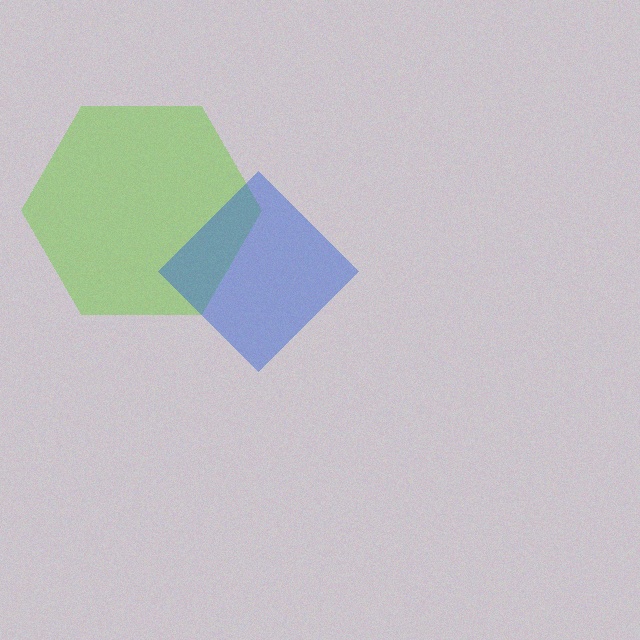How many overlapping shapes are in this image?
There are 2 overlapping shapes in the image.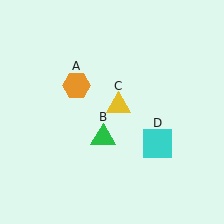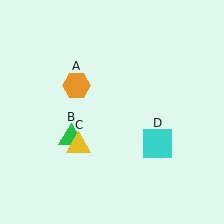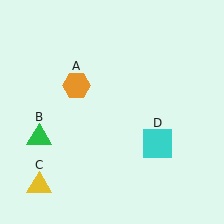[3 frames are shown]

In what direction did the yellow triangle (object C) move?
The yellow triangle (object C) moved down and to the left.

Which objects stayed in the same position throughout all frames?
Orange hexagon (object A) and cyan square (object D) remained stationary.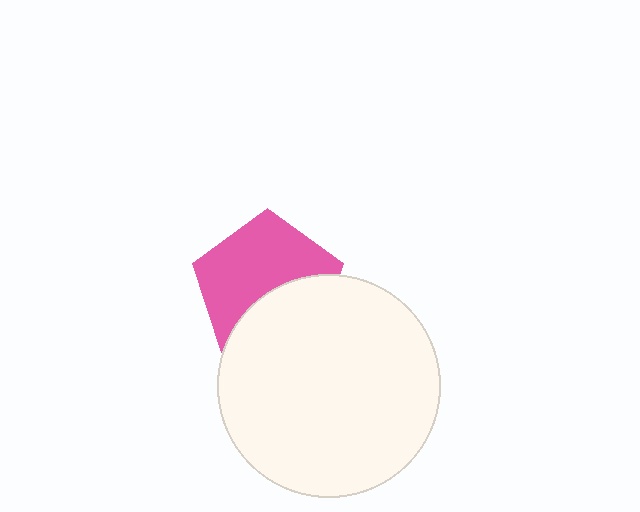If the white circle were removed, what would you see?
You would see the complete pink pentagon.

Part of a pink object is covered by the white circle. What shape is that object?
It is a pentagon.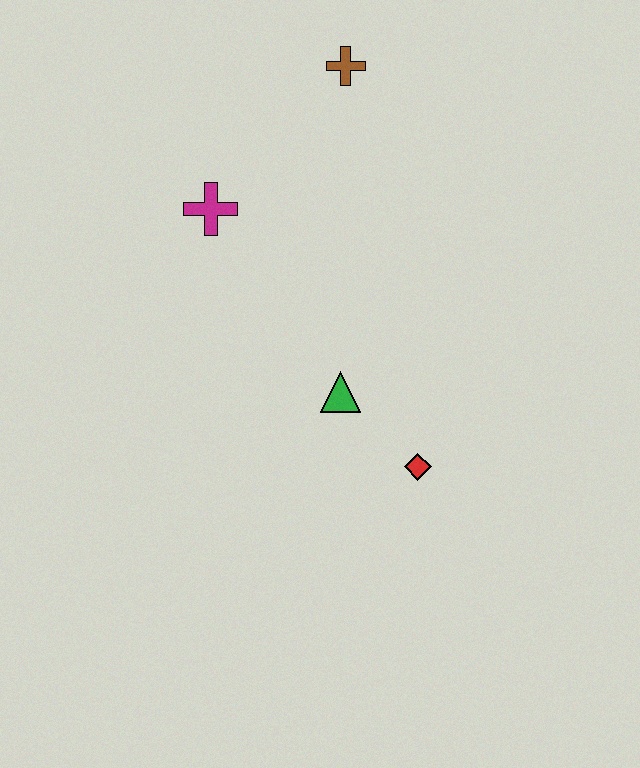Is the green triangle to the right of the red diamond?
No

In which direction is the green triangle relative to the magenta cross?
The green triangle is below the magenta cross.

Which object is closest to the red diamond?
The green triangle is closest to the red diamond.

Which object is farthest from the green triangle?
The brown cross is farthest from the green triangle.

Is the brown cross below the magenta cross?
No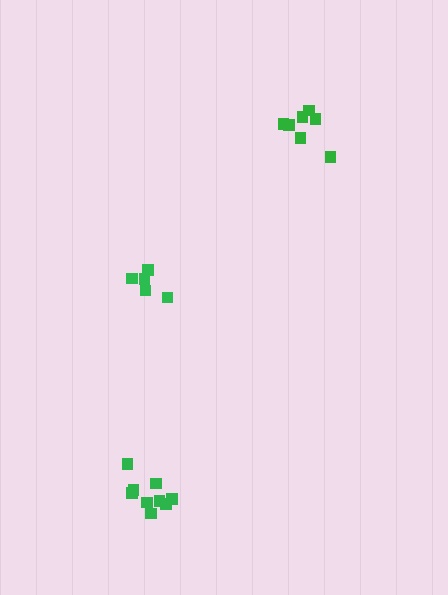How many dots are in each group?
Group 1: 7 dots, Group 2: 5 dots, Group 3: 9 dots (21 total).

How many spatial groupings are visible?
There are 3 spatial groupings.